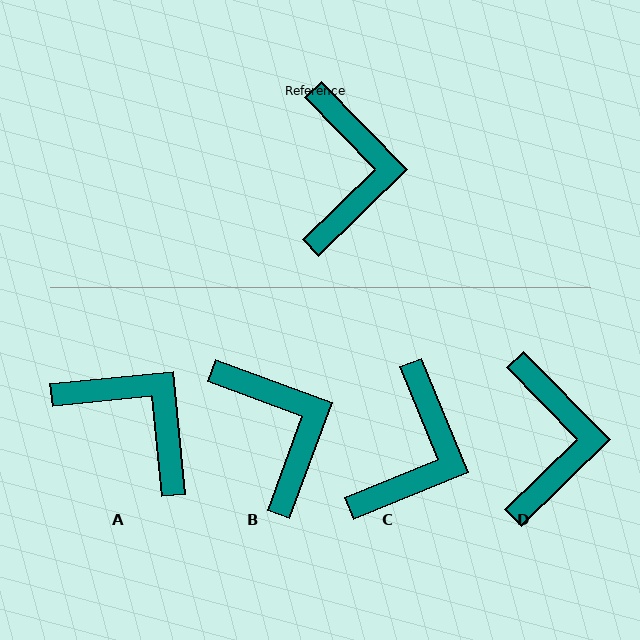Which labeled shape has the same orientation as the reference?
D.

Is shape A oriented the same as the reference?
No, it is off by about 51 degrees.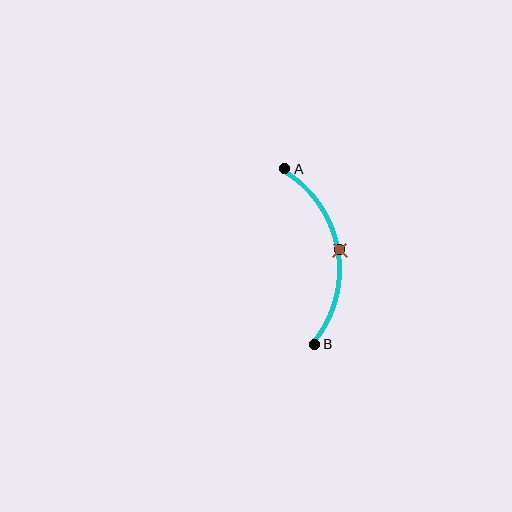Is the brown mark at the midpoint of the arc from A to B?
Yes. The brown mark lies on the arc at equal arc-length from both A and B — it is the arc midpoint.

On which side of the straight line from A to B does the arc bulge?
The arc bulges to the right of the straight line connecting A and B.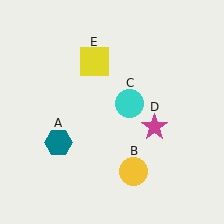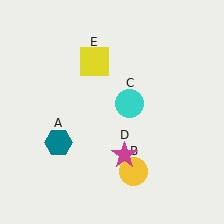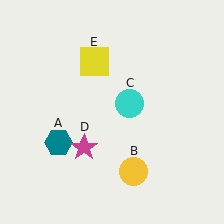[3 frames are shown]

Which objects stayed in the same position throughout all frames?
Teal hexagon (object A) and yellow circle (object B) and cyan circle (object C) and yellow square (object E) remained stationary.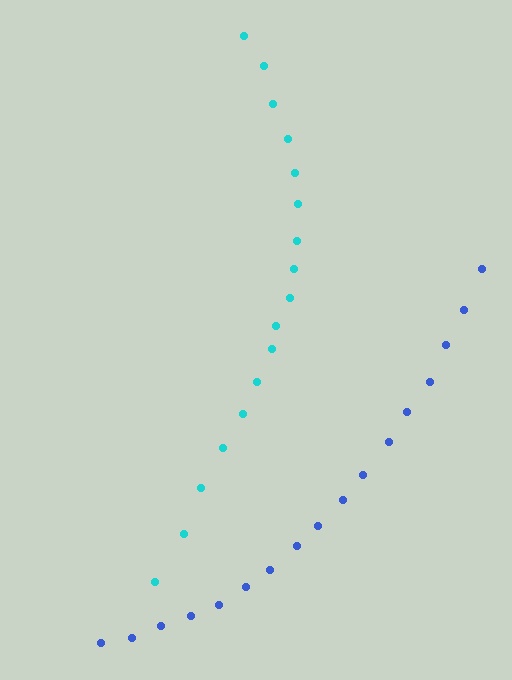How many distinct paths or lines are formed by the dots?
There are 2 distinct paths.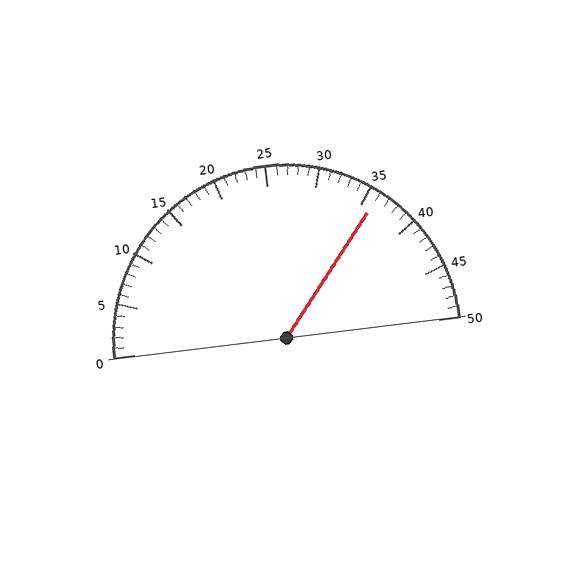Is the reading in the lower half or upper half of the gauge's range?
The reading is in the upper half of the range (0 to 50).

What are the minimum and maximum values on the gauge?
The gauge ranges from 0 to 50.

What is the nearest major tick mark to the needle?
The nearest major tick mark is 35.